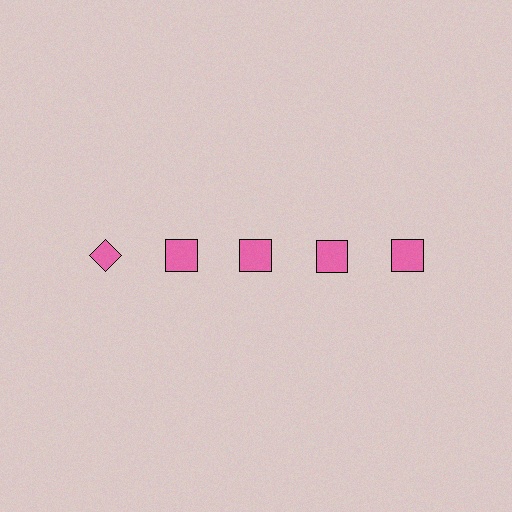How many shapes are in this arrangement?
There are 5 shapes arranged in a grid pattern.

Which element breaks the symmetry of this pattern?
The pink diamond in the top row, leftmost column breaks the symmetry. All other shapes are pink squares.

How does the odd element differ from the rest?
It has a different shape: diamond instead of square.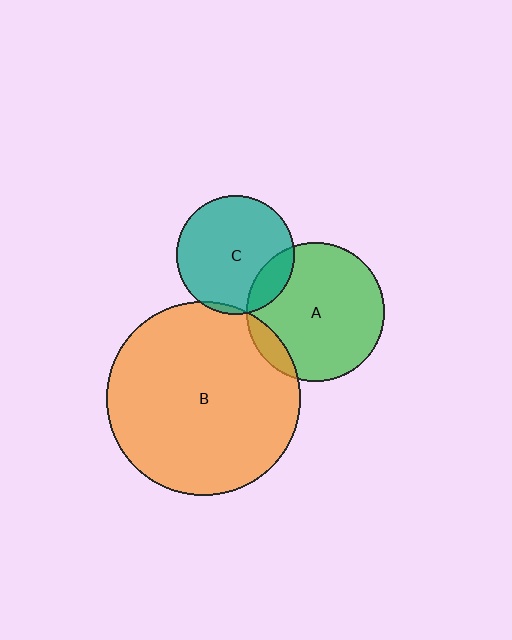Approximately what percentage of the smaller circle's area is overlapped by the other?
Approximately 15%.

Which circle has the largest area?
Circle B (orange).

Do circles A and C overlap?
Yes.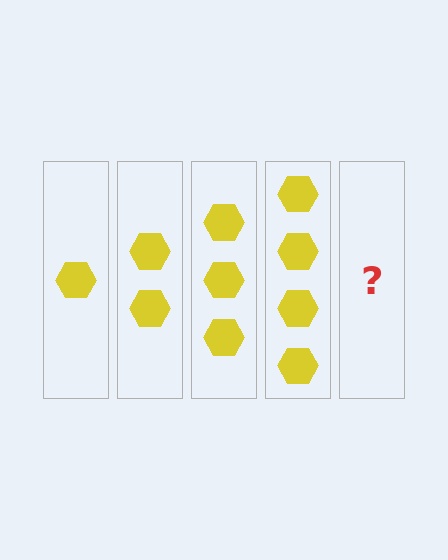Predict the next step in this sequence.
The next step is 5 hexagons.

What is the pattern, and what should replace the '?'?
The pattern is that each step adds one more hexagon. The '?' should be 5 hexagons.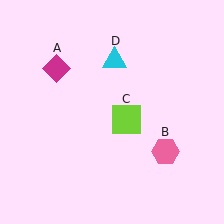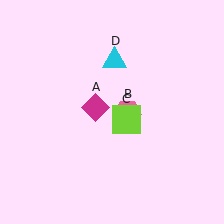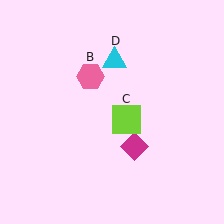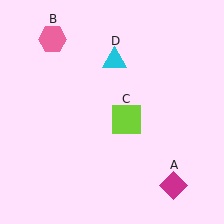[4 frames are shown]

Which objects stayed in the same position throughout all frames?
Lime square (object C) and cyan triangle (object D) remained stationary.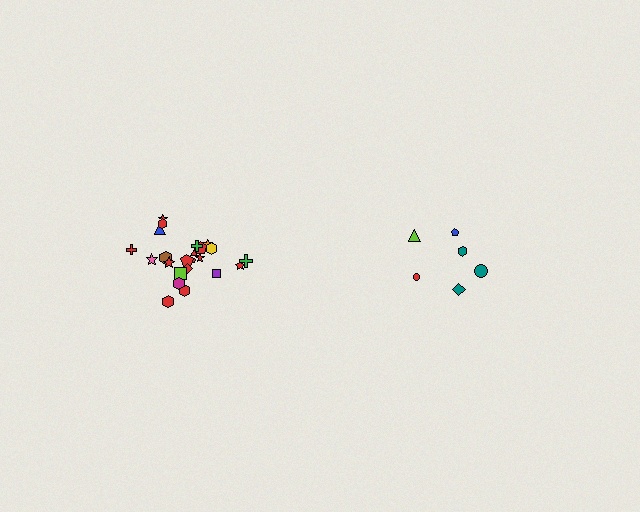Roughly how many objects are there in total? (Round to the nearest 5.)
Roughly 30 objects in total.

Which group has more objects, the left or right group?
The left group.